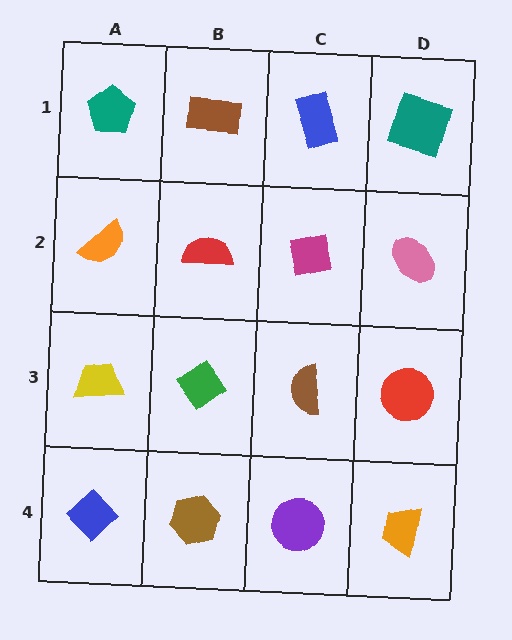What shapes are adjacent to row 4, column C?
A brown semicircle (row 3, column C), a brown hexagon (row 4, column B), an orange trapezoid (row 4, column D).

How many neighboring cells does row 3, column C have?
4.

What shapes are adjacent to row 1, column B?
A red semicircle (row 2, column B), a teal pentagon (row 1, column A), a blue rectangle (row 1, column C).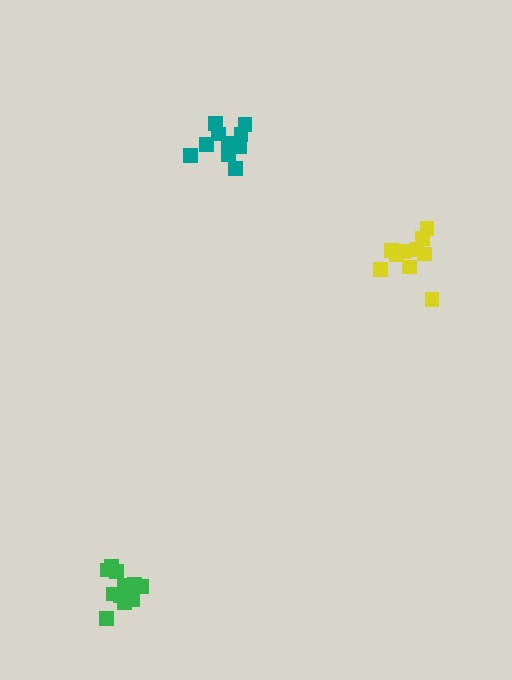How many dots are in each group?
Group 1: 10 dots, Group 2: 11 dots, Group 3: 10 dots (31 total).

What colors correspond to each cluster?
The clusters are colored: yellow, green, teal.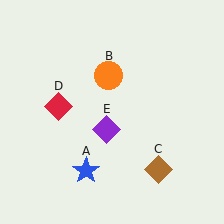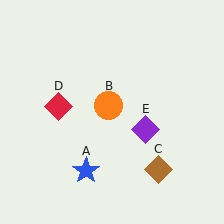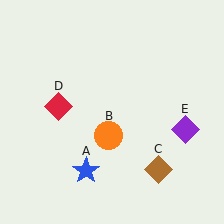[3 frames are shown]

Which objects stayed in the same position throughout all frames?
Blue star (object A) and brown diamond (object C) and red diamond (object D) remained stationary.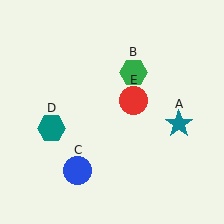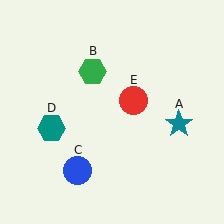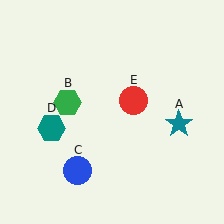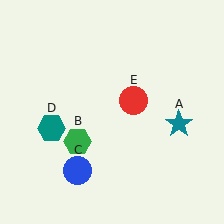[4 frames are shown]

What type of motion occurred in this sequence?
The green hexagon (object B) rotated counterclockwise around the center of the scene.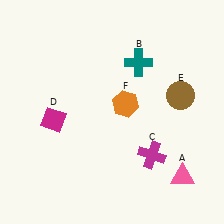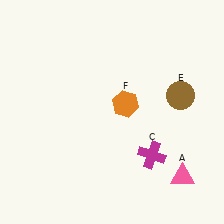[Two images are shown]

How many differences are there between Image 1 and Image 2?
There are 2 differences between the two images.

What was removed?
The teal cross (B), the magenta diamond (D) were removed in Image 2.